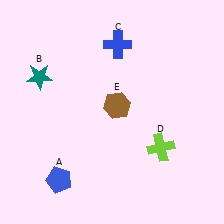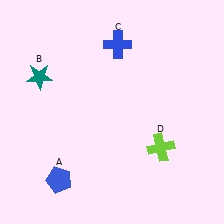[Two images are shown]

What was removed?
The brown hexagon (E) was removed in Image 2.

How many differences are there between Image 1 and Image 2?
There is 1 difference between the two images.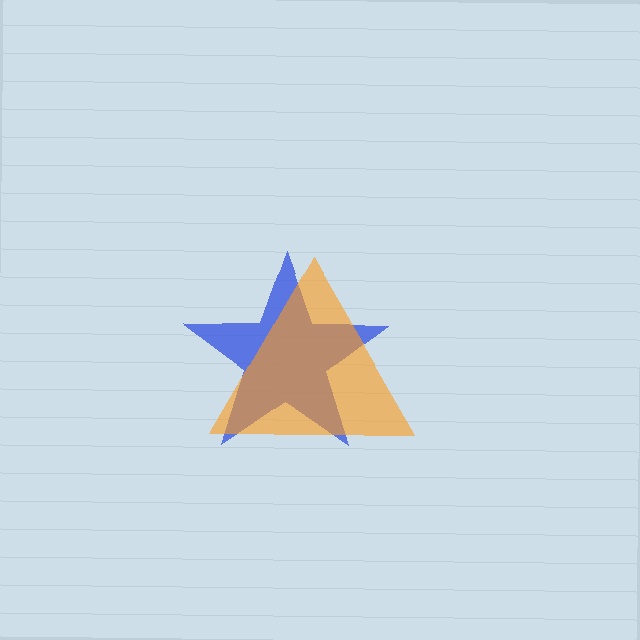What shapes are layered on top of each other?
The layered shapes are: a blue star, an orange triangle.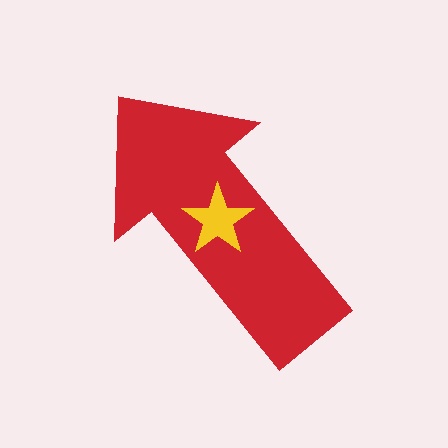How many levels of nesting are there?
2.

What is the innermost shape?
The yellow star.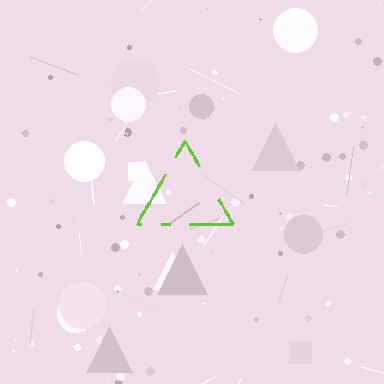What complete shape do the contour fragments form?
The contour fragments form a triangle.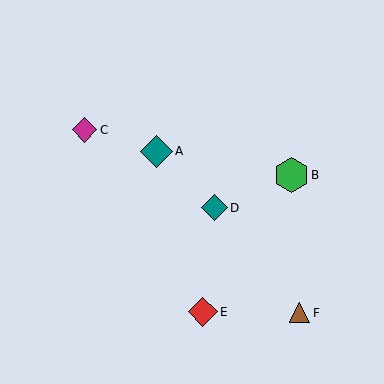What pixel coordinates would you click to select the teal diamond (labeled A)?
Click at (156, 151) to select the teal diamond A.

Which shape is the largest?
The green hexagon (labeled B) is the largest.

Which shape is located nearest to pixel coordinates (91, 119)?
The magenta diamond (labeled C) at (84, 130) is nearest to that location.